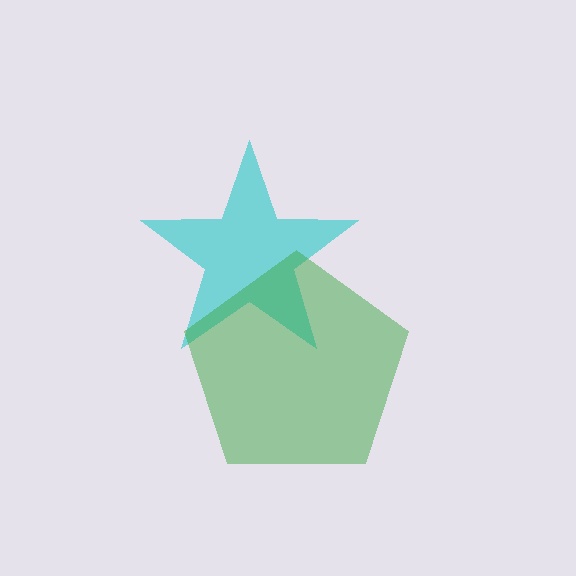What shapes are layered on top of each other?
The layered shapes are: a cyan star, a green pentagon.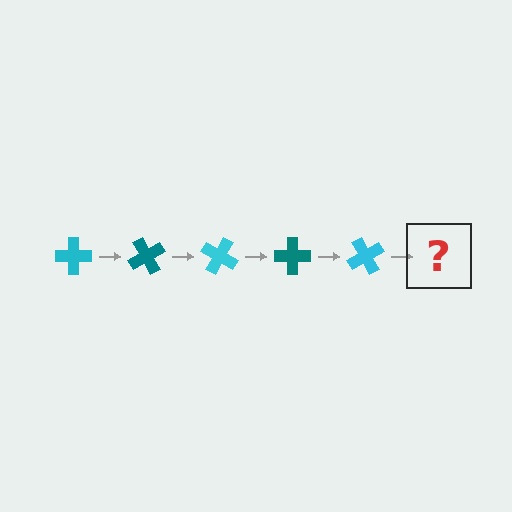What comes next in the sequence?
The next element should be a teal cross, rotated 300 degrees from the start.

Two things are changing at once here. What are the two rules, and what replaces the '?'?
The two rules are that it rotates 60 degrees each step and the color cycles through cyan and teal. The '?' should be a teal cross, rotated 300 degrees from the start.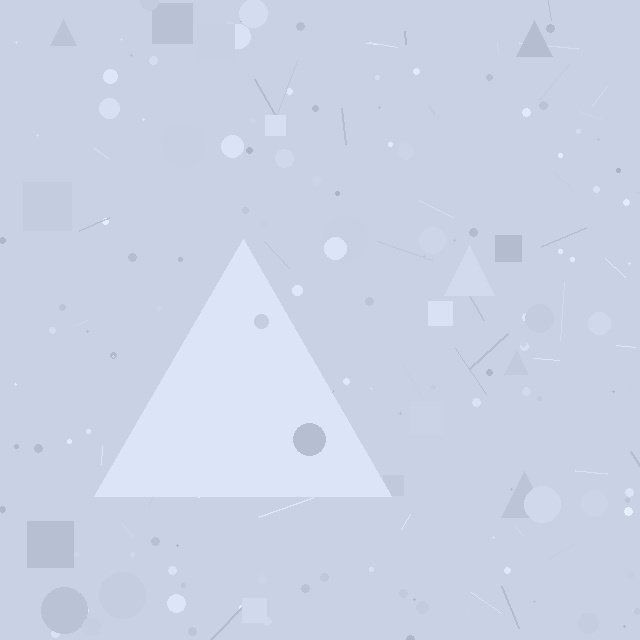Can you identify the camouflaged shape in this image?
The camouflaged shape is a triangle.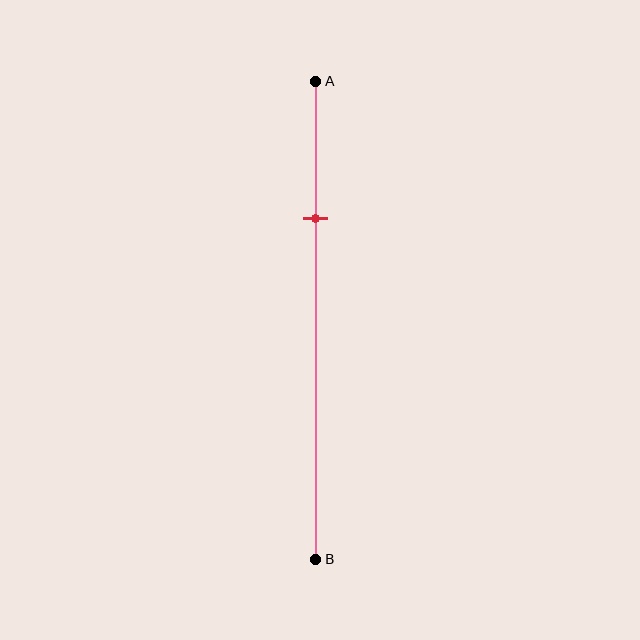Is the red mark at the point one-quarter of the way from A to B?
No, the mark is at about 30% from A, not at the 25% one-quarter point.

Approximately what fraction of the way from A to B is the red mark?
The red mark is approximately 30% of the way from A to B.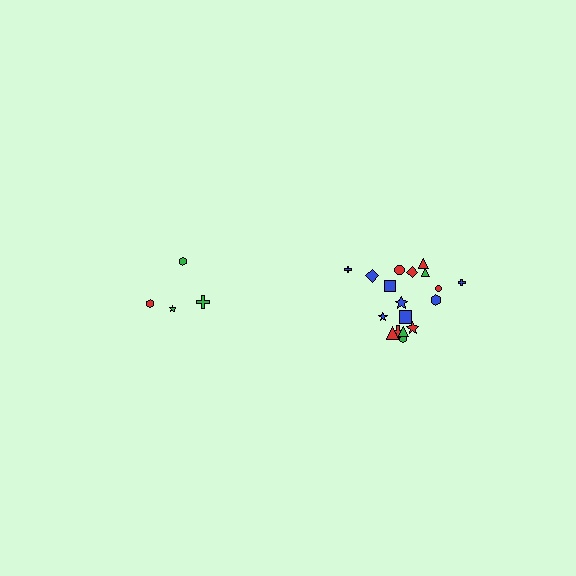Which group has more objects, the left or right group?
The right group.